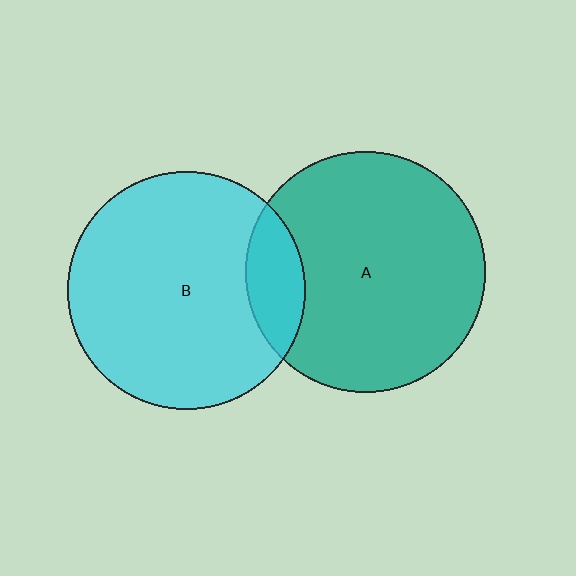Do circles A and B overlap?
Yes.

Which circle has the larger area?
Circle A (teal).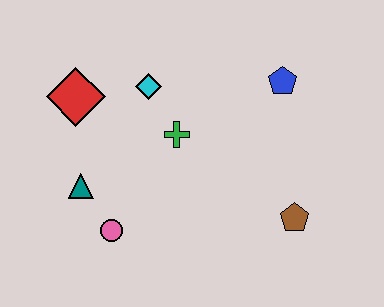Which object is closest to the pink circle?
The teal triangle is closest to the pink circle.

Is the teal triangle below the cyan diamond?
Yes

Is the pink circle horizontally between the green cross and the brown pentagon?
No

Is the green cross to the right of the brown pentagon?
No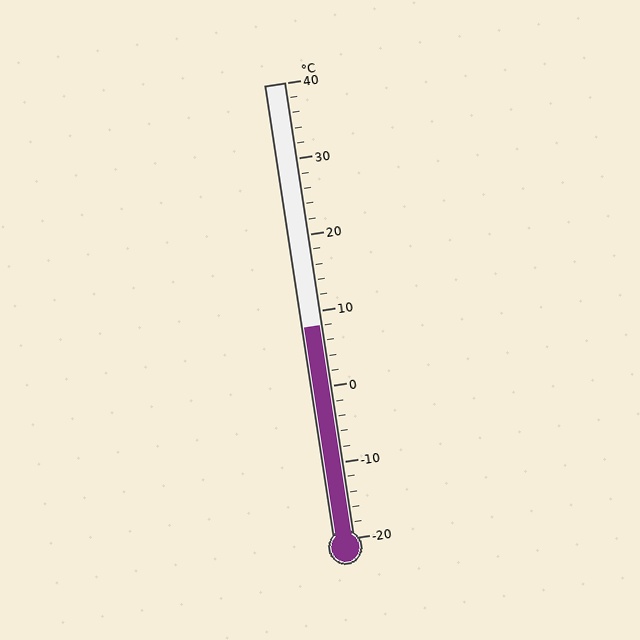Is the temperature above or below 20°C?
The temperature is below 20°C.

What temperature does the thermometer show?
The thermometer shows approximately 8°C.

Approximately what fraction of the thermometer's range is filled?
The thermometer is filled to approximately 45% of its range.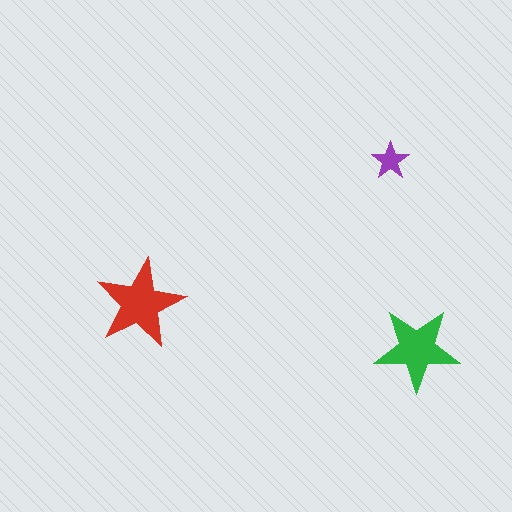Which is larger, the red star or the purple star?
The red one.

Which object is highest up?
The purple star is topmost.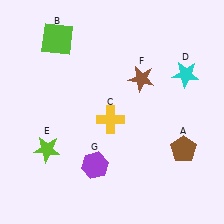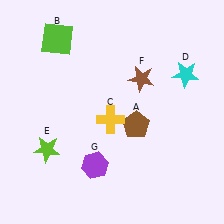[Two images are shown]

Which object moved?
The brown pentagon (A) moved left.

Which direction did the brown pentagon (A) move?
The brown pentagon (A) moved left.